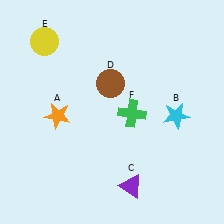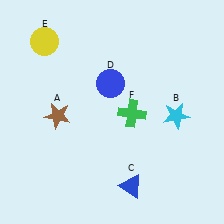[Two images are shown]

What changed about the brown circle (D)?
In Image 1, D is brown. In Image 2, it changed to blue.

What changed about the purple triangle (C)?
In Image 1, C is purple. In Image 2, it changed to blue.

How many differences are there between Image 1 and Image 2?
There are 3 differences between the two images.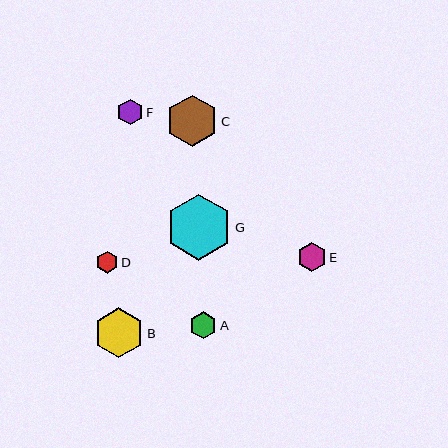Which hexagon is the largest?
Hexagon G is the largest with a size of approximately 66 pixels.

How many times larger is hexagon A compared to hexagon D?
Hexagon A is approximately 1.2 times the size of hexagon D.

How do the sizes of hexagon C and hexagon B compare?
Hexagon C and hexagon B are approximately the same size.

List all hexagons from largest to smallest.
From largest to smallest: G, C, B, E, A, F, D.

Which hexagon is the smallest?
Hexagon D is the smallest with a size of approximately 22 pixels.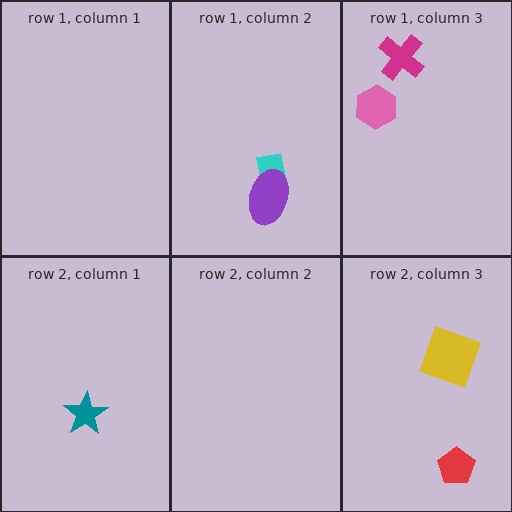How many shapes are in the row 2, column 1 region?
1.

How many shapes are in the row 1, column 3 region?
2.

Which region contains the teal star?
The row 2, column 1 region.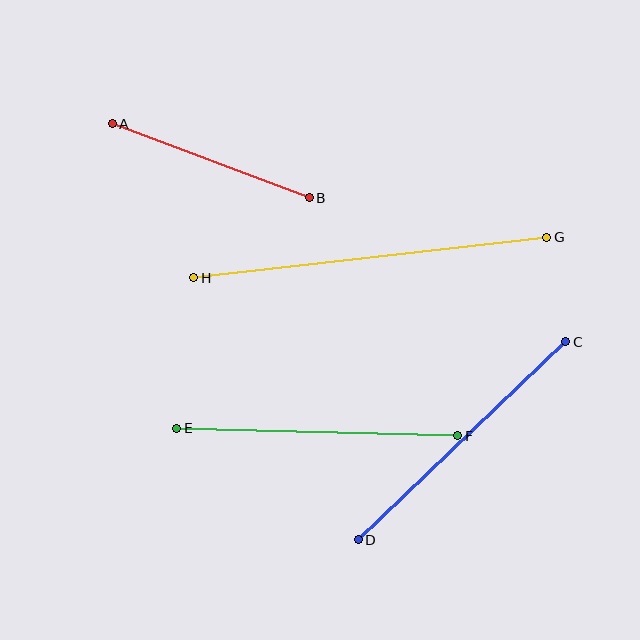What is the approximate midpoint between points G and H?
The midpoint is at approximately (370, 257) pixels.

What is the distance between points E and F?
The distance is approximately 281 pixels.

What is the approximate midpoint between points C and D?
The midpoint is at approximately (462, 441) pixels.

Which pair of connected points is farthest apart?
Points G and H are farthest apart.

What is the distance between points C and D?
The distance is approximately 287 pixels.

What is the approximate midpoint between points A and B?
The midpoint is at approximately (211, 161) pixels.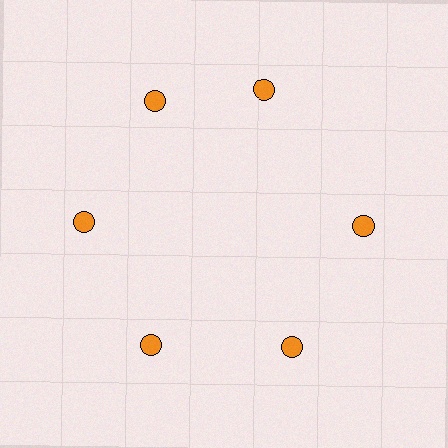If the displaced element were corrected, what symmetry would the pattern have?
It would have 6-fold rotational symmetry — the pattern would map onto itself every 60 degrees.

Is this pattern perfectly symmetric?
No. The 6 orange circles are arranged in a ring, but one element near the 1 o'clock position is rotated out of alignment along the ring, breaking the 6-fold rotational symmetry.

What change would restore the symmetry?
The symmetry would be restored by rotating it back into even spacing with its neighbors so that all 6 circles sit at equal angles and equal distance from the center.